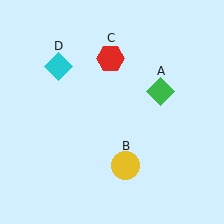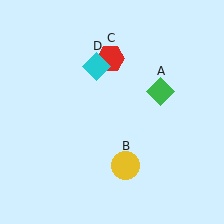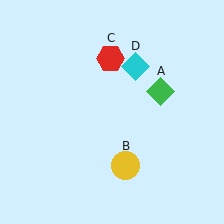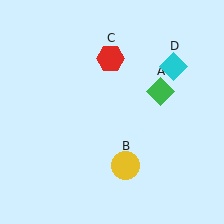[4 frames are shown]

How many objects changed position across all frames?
1 object changed position: cyan diamond (object D).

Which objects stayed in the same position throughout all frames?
Green diamond (object A) and yellow circle (object B) and red hexagon (object C) remained stationary.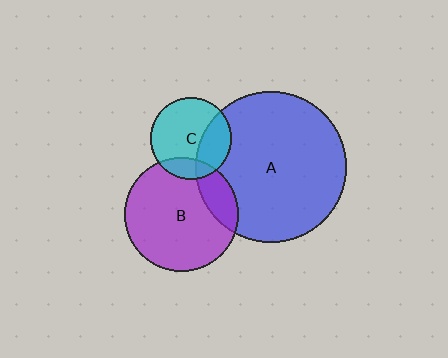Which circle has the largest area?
Circle A (blue).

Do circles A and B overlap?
Yes.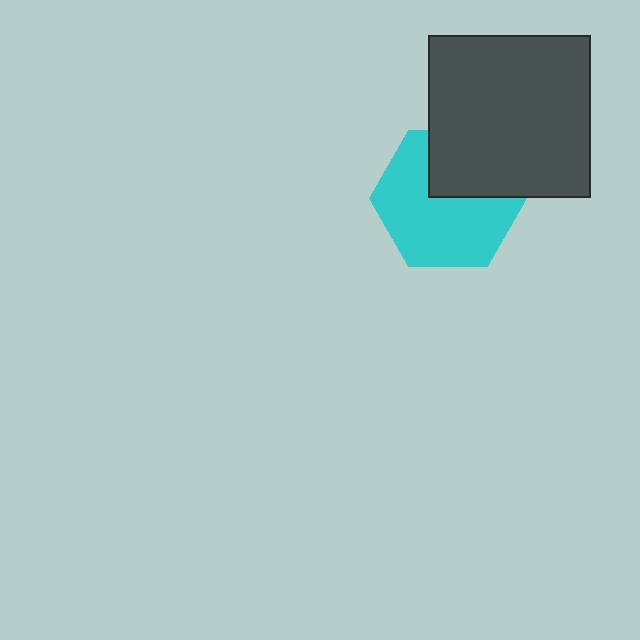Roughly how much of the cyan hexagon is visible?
Most of it is visible (roughly 67%).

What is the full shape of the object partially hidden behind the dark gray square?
The partially hidden object is a cyan hexagon.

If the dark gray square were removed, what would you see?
You would see the complete cyan hexagon.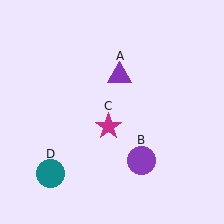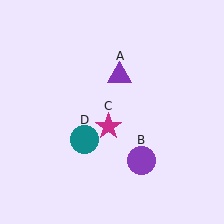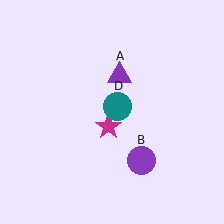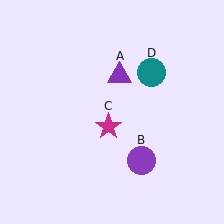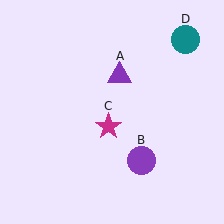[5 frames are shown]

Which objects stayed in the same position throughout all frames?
Purple triangle (object A) and purple circle (object B) and magenta star (object C) remained stationary.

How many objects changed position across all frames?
1 object changed position: teal circle (object D).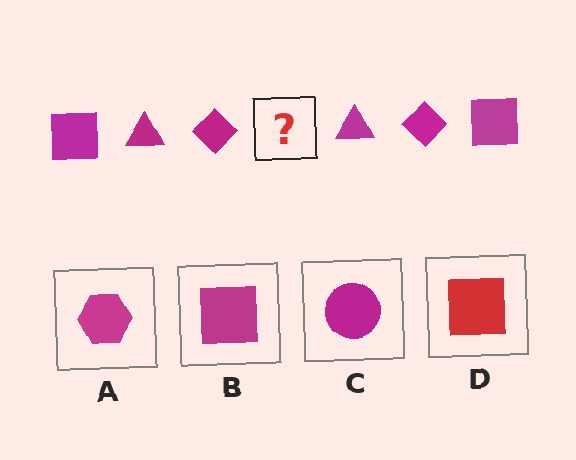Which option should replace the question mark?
Option B.